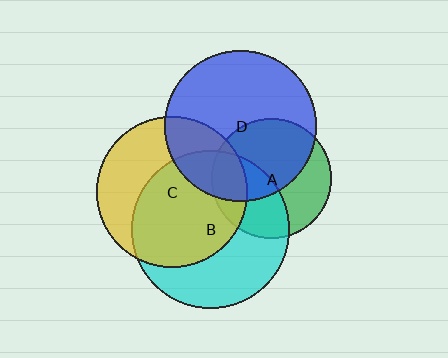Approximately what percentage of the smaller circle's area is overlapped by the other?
Approximately 40%.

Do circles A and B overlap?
Yes.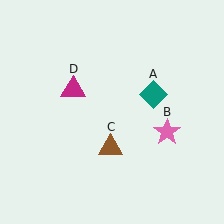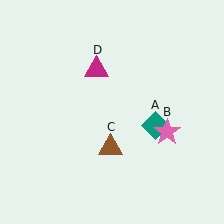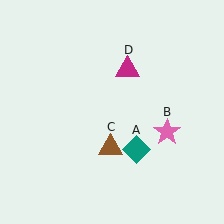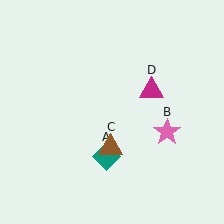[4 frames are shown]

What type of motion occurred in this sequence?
The teal diamond (object A), magenta triangle (object D) rotated clockwise around the center of the scene.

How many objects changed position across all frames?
2 objects changed position: teal diamond (object A), magenta triangle (object D).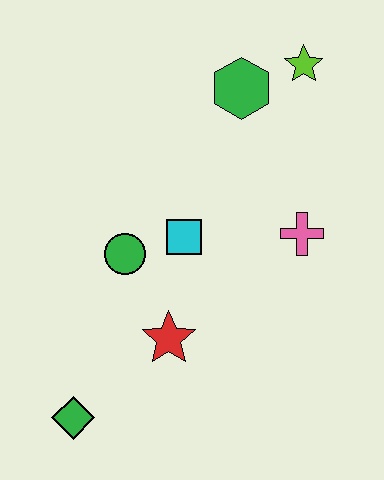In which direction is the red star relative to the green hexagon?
The red star is below the green hexagon.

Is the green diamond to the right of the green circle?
No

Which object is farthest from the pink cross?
The green diamond is farthest from the pink cross.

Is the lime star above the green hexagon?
Yes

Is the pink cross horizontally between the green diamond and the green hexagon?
No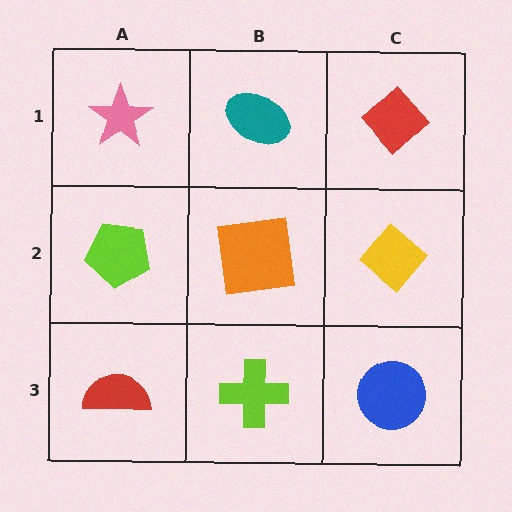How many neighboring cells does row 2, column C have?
3.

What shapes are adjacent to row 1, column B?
An orange square (row 2, column B), a pink star (row 1, column A), a red diamond (row 1, column C).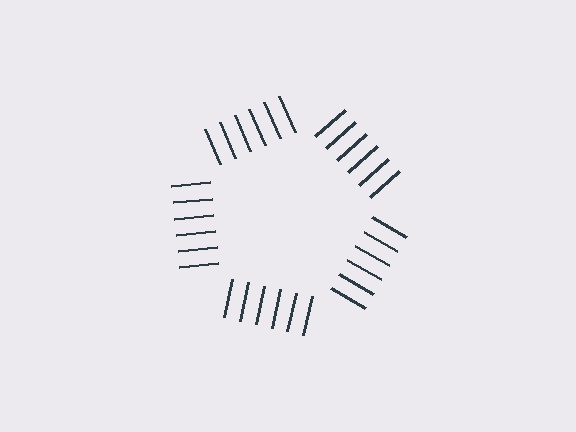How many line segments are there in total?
30 — 6 along each of the 5 edges.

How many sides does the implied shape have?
5 sides — the line-ends trace a pentagon.